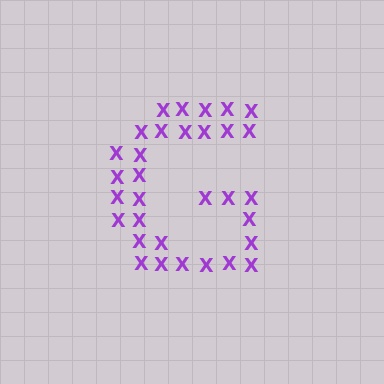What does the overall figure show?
The overall figure shows the letter G.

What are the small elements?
The small elements are letter X's.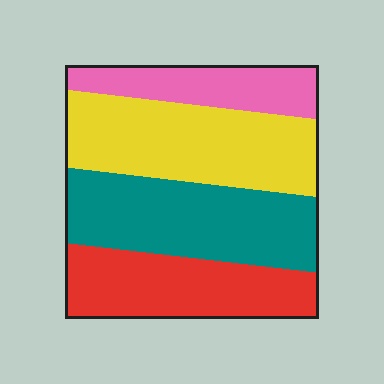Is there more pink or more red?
Red.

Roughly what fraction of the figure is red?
Red covers roughly 25% of the figure.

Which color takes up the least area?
Pink, at roughly 15%.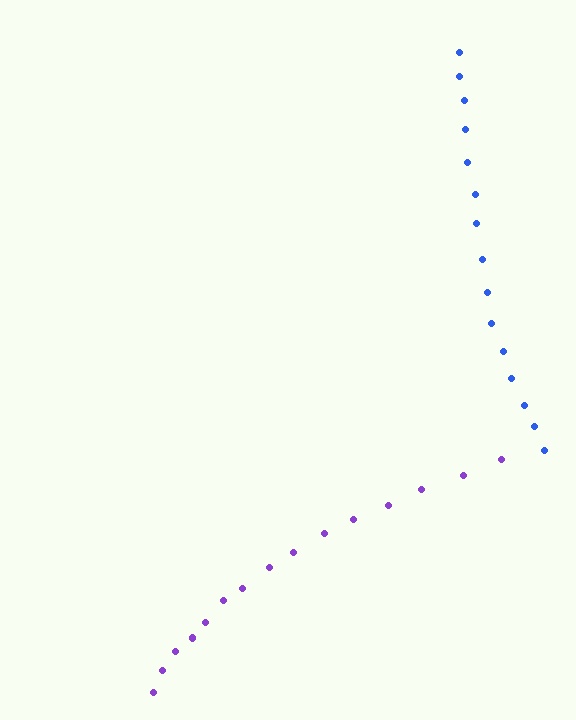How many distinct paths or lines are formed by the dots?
There are 2 distinct paths.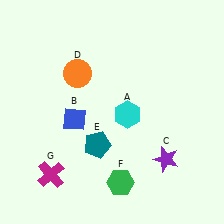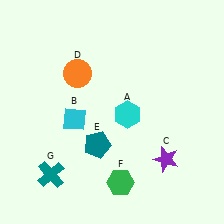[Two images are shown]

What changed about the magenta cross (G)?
In Image 1, G is magenta. In Image 2, it changed to teal.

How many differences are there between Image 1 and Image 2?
There are 2 differences between the two images.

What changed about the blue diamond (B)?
In Image 1, B is blue. In Image 2, it changed to cyan.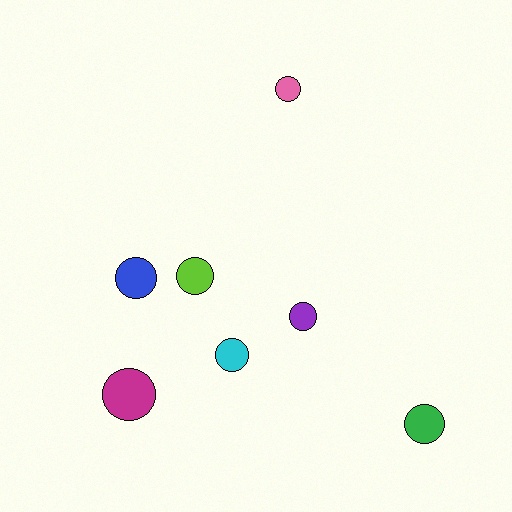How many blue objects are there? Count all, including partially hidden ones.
There is 1 blue object.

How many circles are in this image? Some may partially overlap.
There are 7 circles.